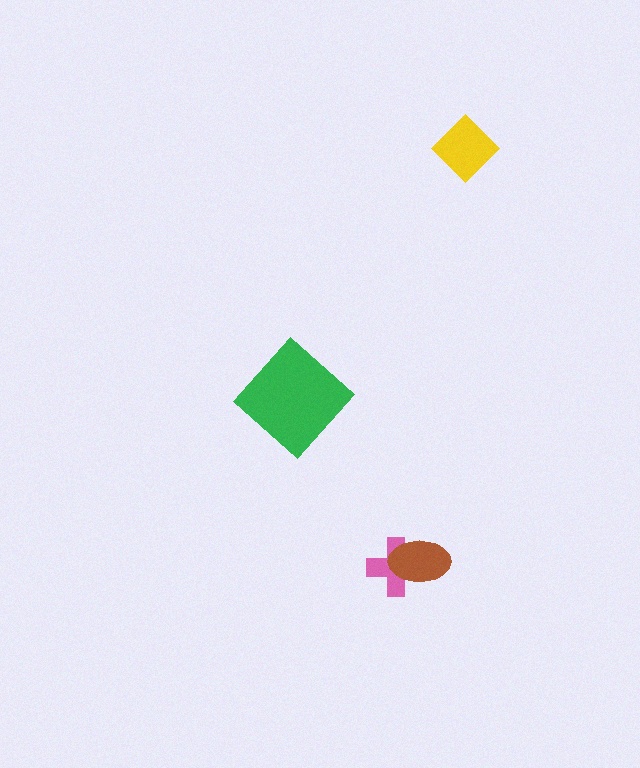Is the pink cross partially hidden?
Yes, it is partially covered by another shape.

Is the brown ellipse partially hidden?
No, no other shape covers it.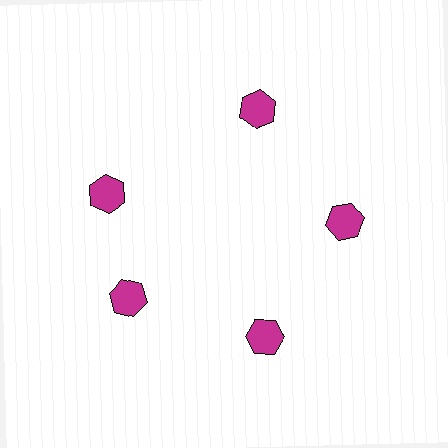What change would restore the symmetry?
The symmetry would be restored by rotating it back into even spacing with its neighbors so that all 5 hexagons sit at equal angles and equal distance from the center.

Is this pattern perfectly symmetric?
No. The 5 magenta hexagons are arranged in a ring, but one element near the 10 o'clock position is rotated out of alignment along the ring, breaking the 5-fold rotational symmetry.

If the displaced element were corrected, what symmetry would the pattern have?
It would have 5-fold rotational symmetry — the pattern would map onto itself every 72 degrees.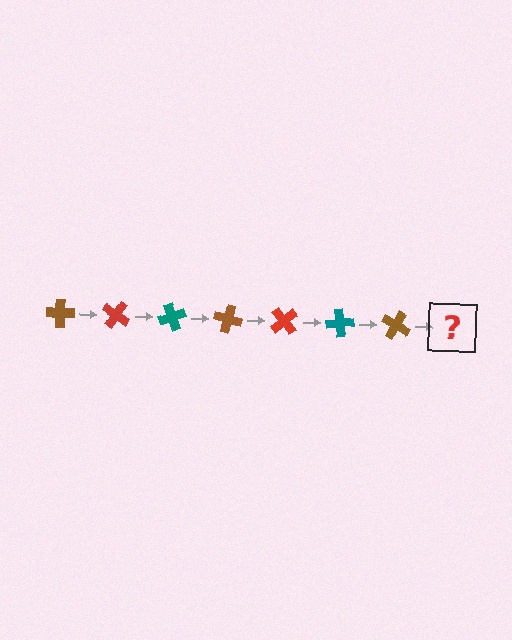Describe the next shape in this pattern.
It should be a red cross, rotated 245 degrees from the start.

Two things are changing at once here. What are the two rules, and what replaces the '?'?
The two rules are that it rotates 35 degrees each step and the color cycles through brown, red, and teal. The '?' should be a red cross, rotated 245 degrees from the start.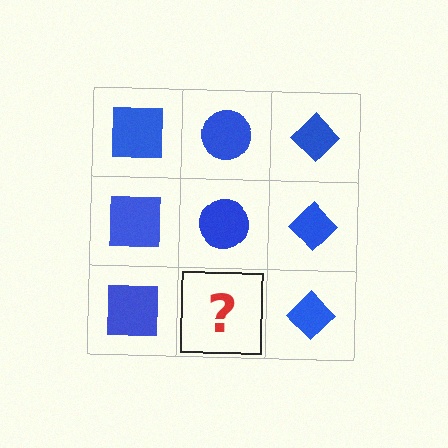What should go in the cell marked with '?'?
The missing cell should contain a blue circle.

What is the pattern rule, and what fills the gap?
The rule is that each column has a consistent shape. The gap should be filled with a blue circle.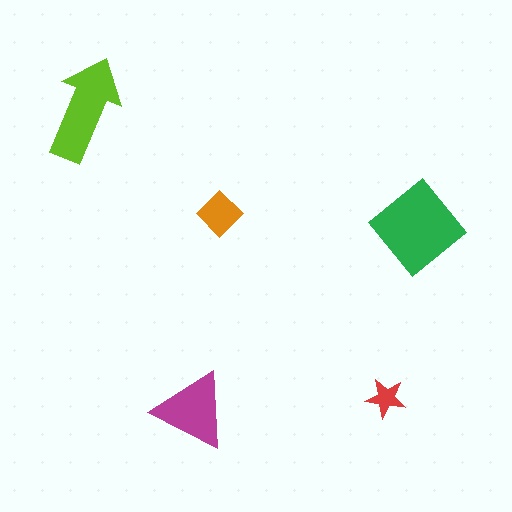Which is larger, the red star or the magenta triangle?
The magenta triangle.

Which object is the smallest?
The red star.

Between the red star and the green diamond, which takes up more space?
The green diamond.